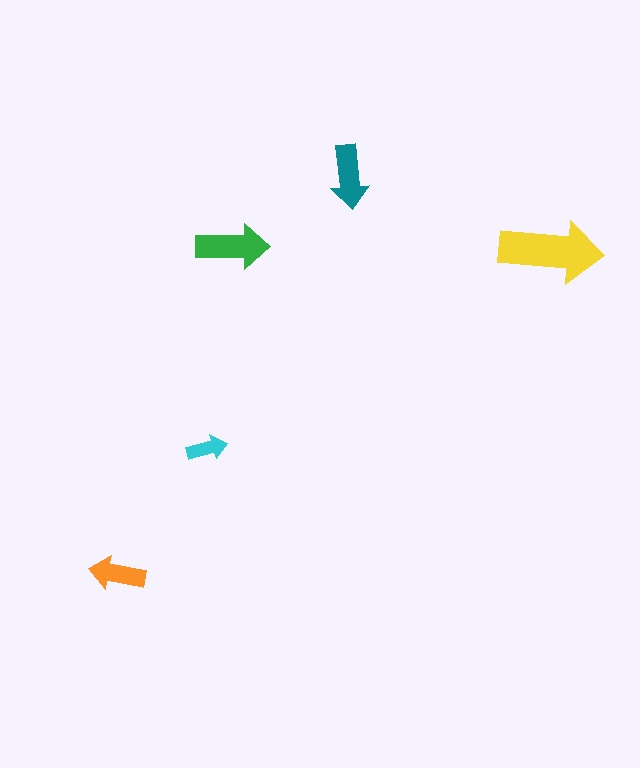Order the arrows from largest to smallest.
the yellow one, the green one, the teal one, the orange one, the cyan one.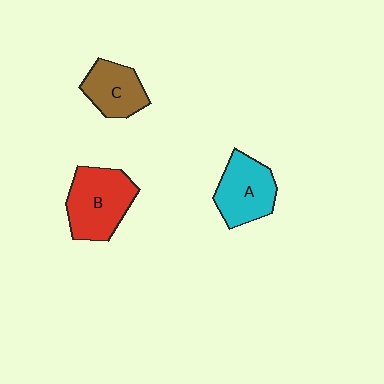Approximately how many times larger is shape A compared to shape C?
Approximately 1.2 times.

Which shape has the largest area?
Shape B (red).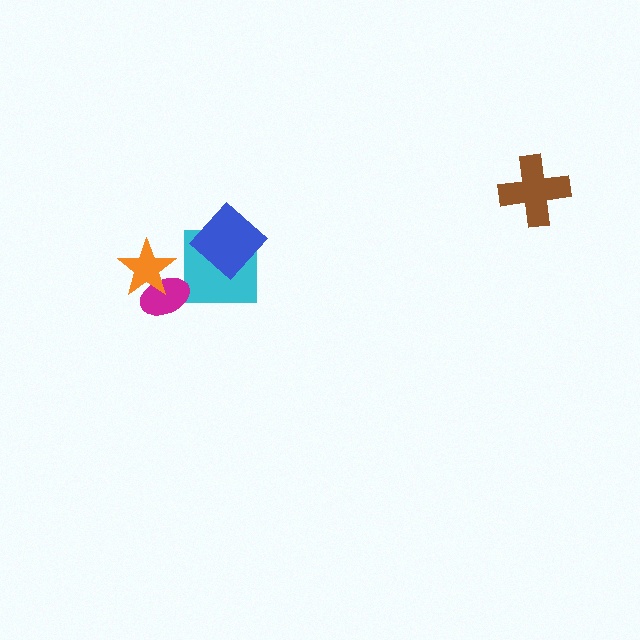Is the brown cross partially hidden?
No, no other shape covers it.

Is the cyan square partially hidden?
Yes, it is partially covered by another shape.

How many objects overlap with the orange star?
1 object overlaps with the orange star.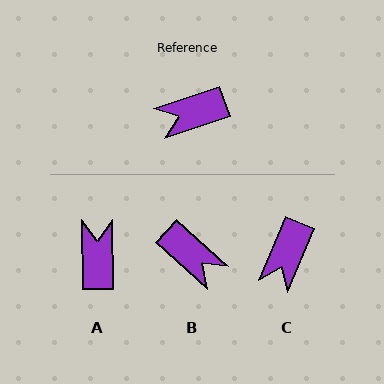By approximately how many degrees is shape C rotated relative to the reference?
Approximately 49 degrees counter-clockwise.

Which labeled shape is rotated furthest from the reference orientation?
B, about 119 degrees away.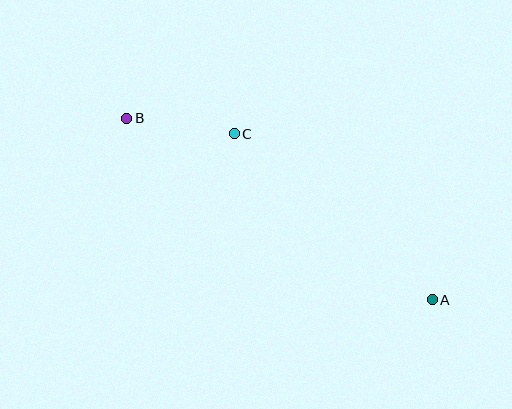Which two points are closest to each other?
Points B and C are closest to each other.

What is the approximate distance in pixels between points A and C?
The distance between A and C is approximately 259 pixels.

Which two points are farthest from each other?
Points A and B are farthest from each other.